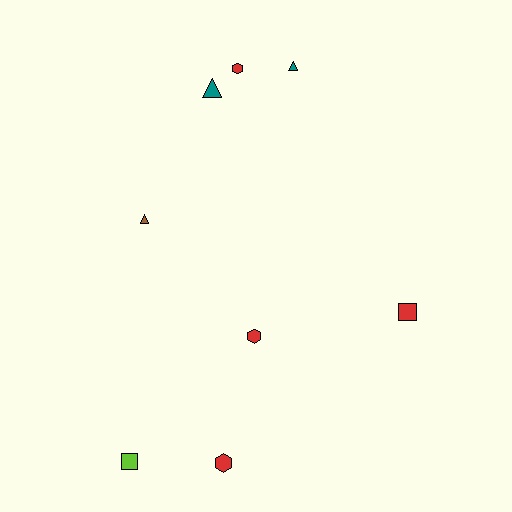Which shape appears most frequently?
Triangle, with 3 objects.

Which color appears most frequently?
Red, with 4 objects.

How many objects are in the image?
There are 8 objects.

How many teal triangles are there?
There are 2 teal triangles.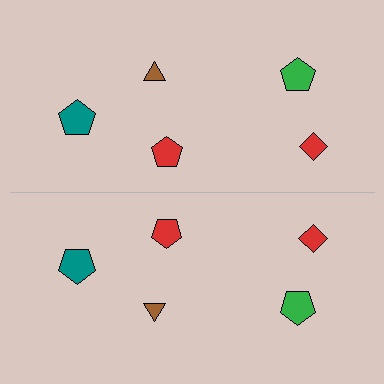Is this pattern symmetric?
Yes, this pattern has bilateral (reflection) symmetry.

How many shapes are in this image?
There are 10 shapes in this image.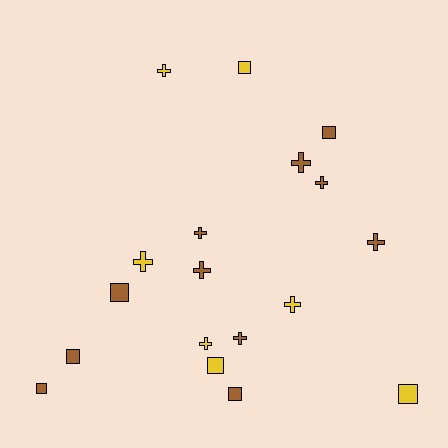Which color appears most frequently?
Brown, with 11 objects.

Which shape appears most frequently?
Cross, with 10 objects.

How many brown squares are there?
There are 5 brown squares.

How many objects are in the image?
There are 18 objects.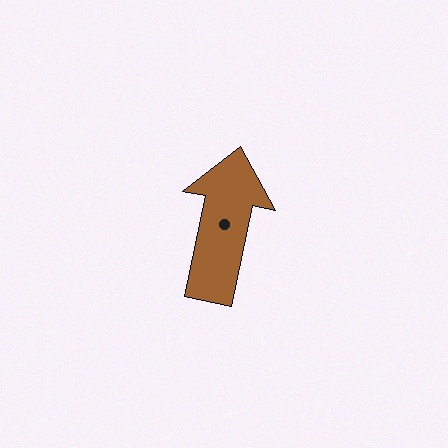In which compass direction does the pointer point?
North.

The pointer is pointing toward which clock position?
Roughly 12 o'clock.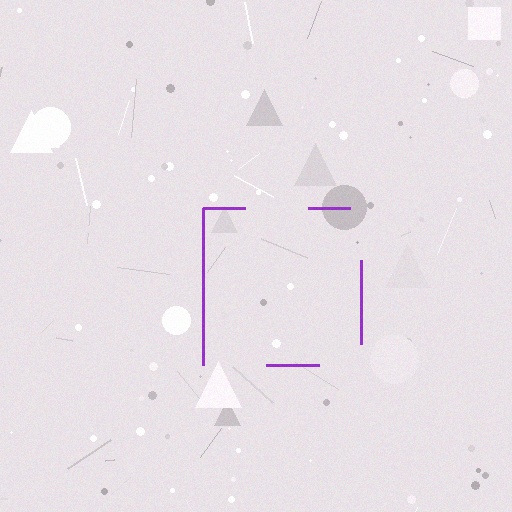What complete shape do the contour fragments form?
The contour fragments form a square.